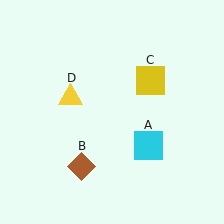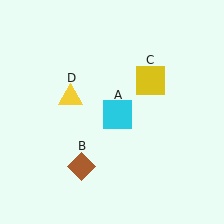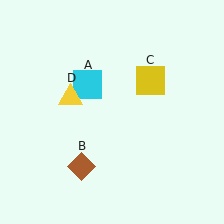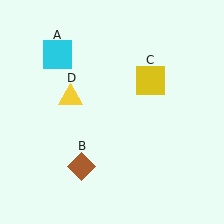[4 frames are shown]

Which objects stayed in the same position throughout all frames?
Brown diamond (object B) and yellow square (object C) and yellow triangle (object D) remained stationary.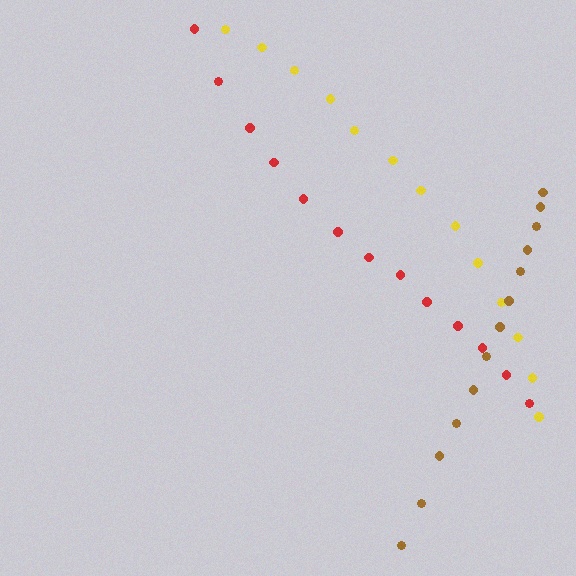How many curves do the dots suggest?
There are 3 distinct paths.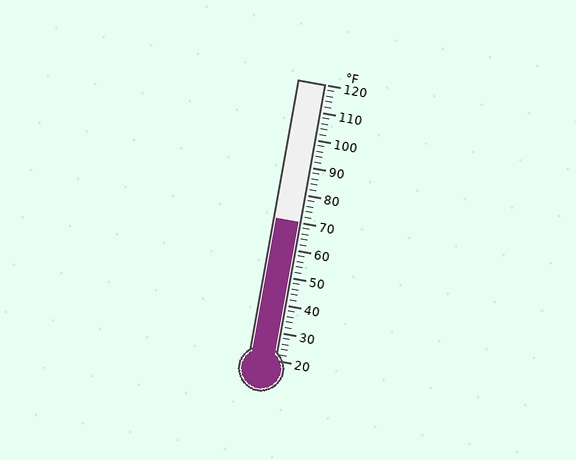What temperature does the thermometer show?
The thermometer shows approximately 70°F.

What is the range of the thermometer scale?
The thermometer scale ranges from 20°F to 120°F.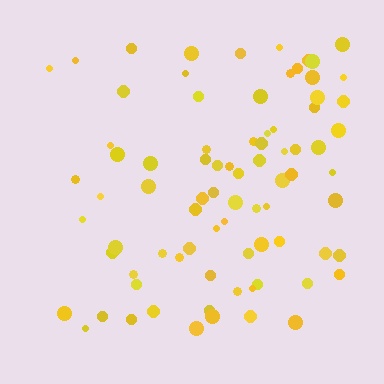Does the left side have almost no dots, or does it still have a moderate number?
Still a moderate number, just noticeably fewer than the right.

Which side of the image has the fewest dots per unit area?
The left.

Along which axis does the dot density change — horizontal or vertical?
Horizontal.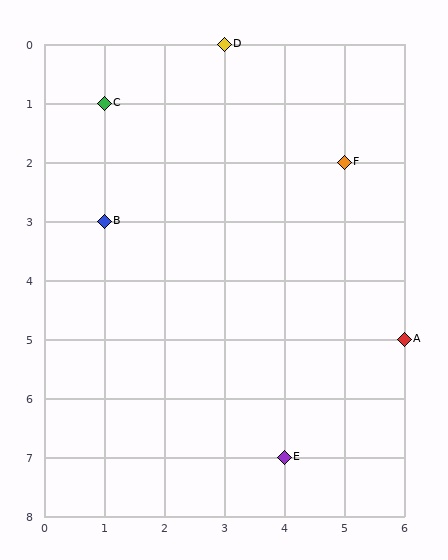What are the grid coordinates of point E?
Point E is at grid coordinates (4, 7).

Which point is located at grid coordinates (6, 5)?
Point A is at (6, 5).